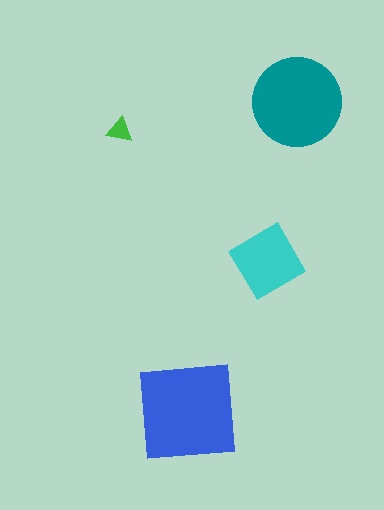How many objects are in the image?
There are 4 objects in the image.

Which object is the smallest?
The green triangle.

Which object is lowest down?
The blue square is bottommost.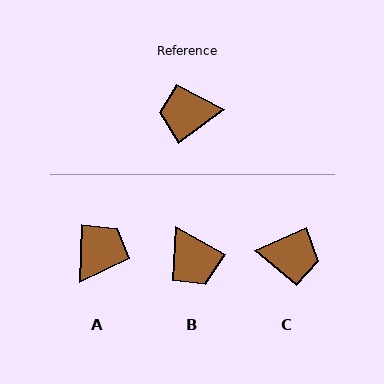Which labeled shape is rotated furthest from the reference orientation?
C, about 169 degrees away.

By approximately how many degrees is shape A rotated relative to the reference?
Approximately 127 degrees clockwise.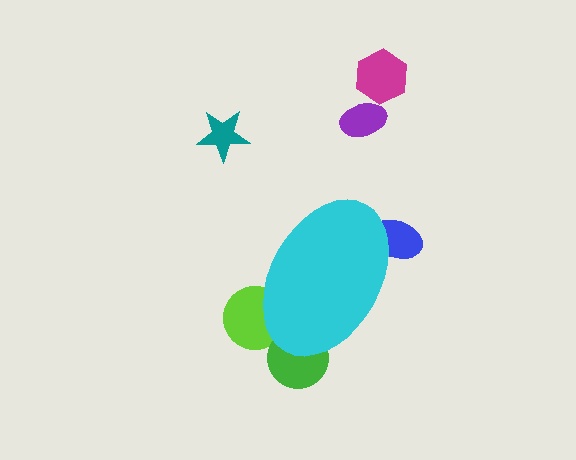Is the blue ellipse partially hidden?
Yes, the blue ellipse is partially hidden behind the cyan ellipse.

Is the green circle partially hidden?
Yes, the green circle is partially hidden behind the cyan ellipse.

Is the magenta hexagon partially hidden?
No, the magenta hexagon is fully visible.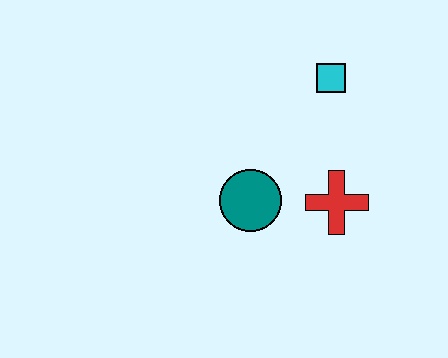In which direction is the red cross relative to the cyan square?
The red cross is below the cyan square.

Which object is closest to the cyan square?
The red cross is closest to the cyan square.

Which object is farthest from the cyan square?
The teal circle is farthest from the cyan square.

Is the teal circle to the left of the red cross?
Yes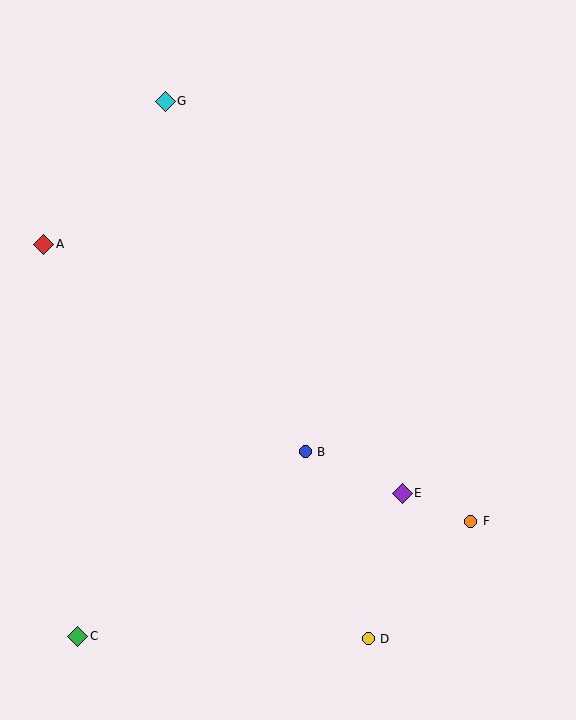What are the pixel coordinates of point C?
Point C is at (78, 636).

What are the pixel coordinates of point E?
Point E is at (402, 493).